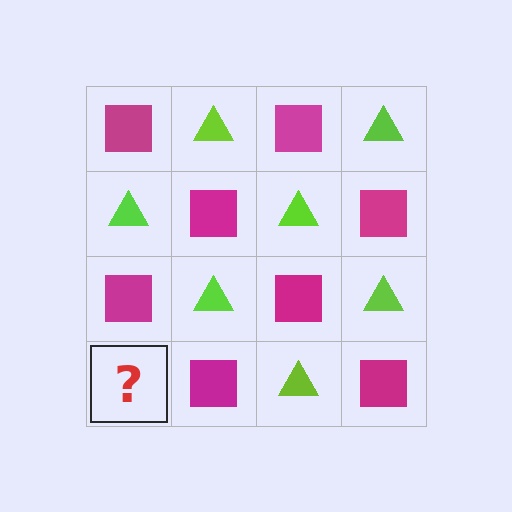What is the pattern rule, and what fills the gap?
The rule is that it alternates magenta square and lime triangle in a checkerboard pattern. The gap should be filled with a lime triangle.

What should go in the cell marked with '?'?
The missing cell should contain a lime triangle.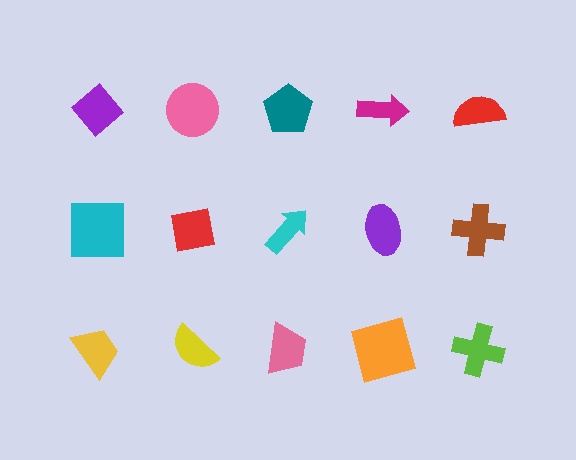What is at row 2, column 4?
A purple ellipse.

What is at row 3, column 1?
A yellow trapezoid.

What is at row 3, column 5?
A lime cross.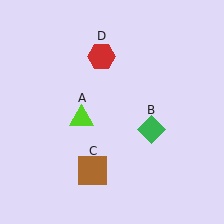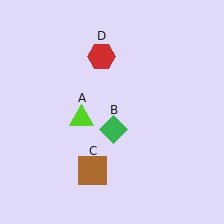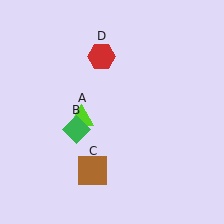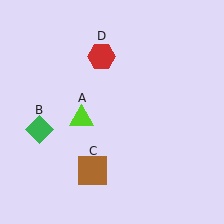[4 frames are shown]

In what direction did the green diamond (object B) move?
The green diamond (object B) moved left.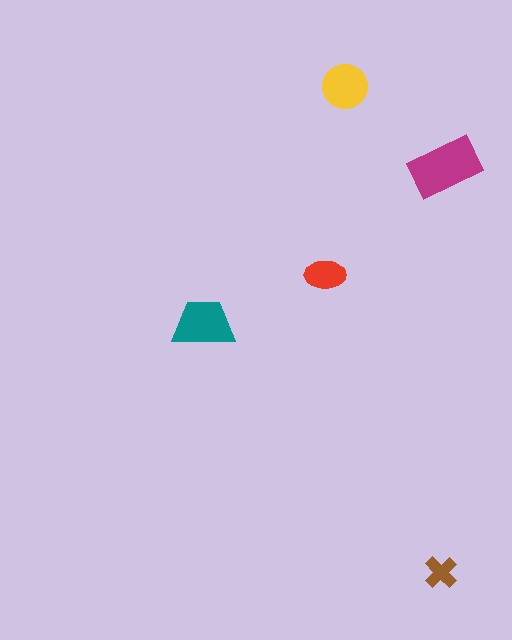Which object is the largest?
The magenta rectangle.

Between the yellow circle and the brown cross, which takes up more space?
The yellow circle.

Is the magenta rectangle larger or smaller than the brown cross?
Larger.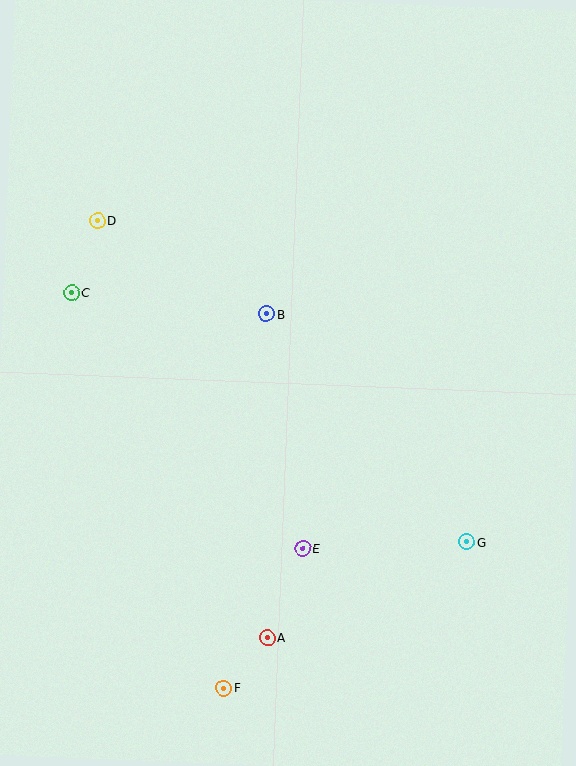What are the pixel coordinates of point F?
Point F is at (224, 688).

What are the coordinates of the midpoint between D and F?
The midpoint between D and F is at (161, 454).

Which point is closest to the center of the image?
Point B at (267, 314) is closest to the center.